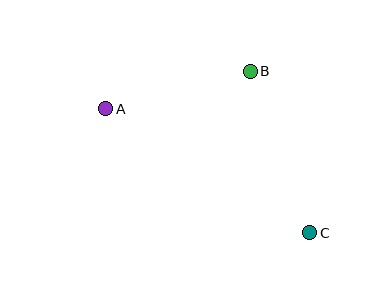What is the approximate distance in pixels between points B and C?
The distance between B and C is approximately 172 pixels.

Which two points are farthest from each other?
Points A and C are farthest from each other.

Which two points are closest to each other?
Points A and B are closest to each other.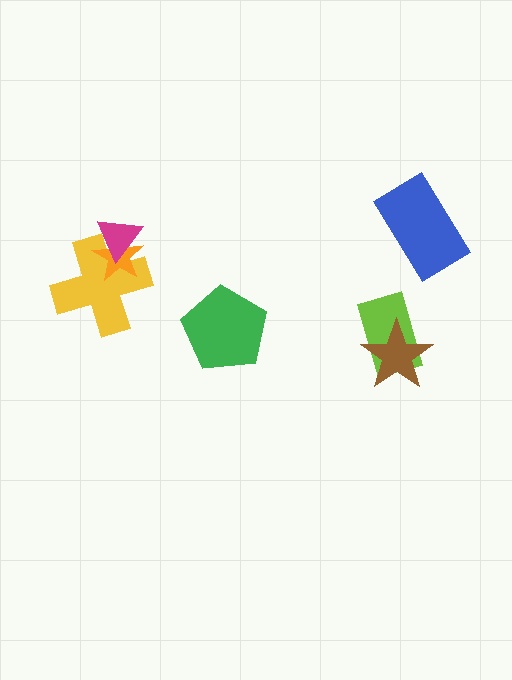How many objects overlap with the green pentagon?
0 objects overlap with the green pentagon.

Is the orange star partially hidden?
Yes, it is partially covered by another shape.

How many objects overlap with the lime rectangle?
1 object overlaps with the lime rectangle.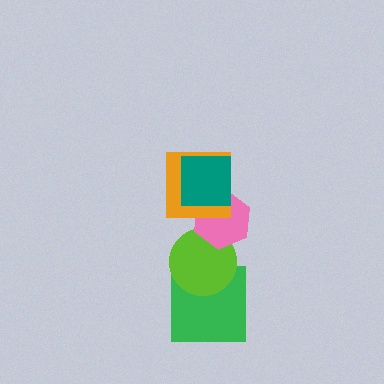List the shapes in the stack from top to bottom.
From top to bottom: the teal square, the orange square, the pink hexagon, the lime circle, the green square.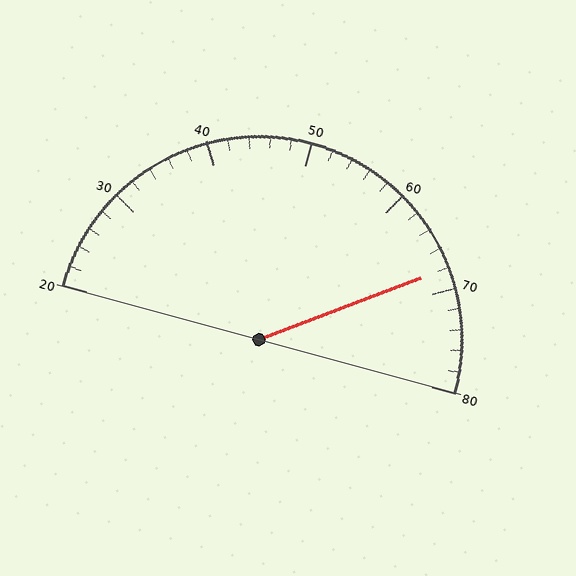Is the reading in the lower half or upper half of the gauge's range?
The reading is in the upper half of the range (20 to 80).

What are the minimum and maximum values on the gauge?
The gauge ranges from 20 to 80.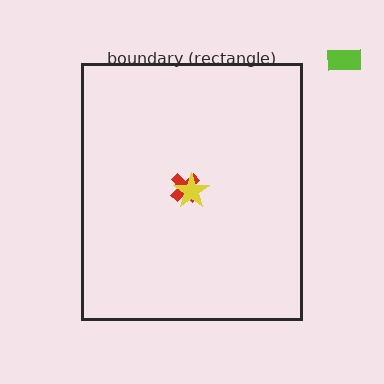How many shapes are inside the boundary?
2 inside, 1 outside.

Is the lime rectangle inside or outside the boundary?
Outside.